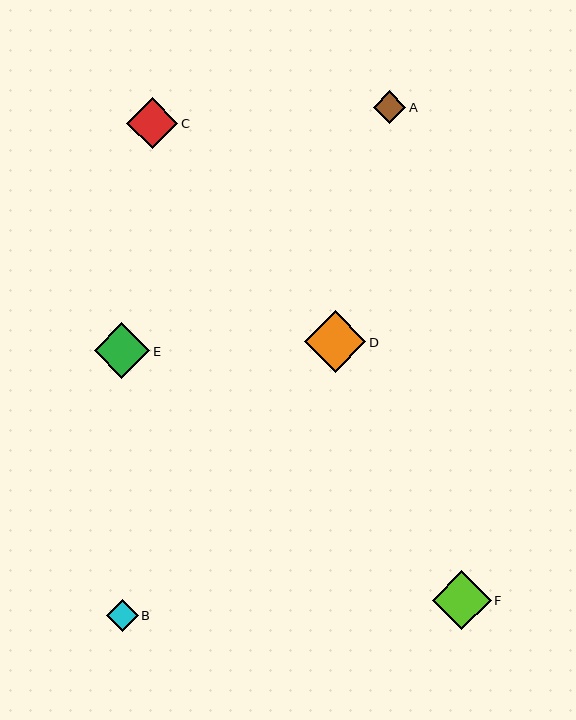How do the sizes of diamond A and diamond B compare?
Diamond A and diamond B are approximately the same size.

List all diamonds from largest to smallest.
From largest to smallest: D, F, E, C, A, B.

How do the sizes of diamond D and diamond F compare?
Diamond D and diamond F are approximately the same size.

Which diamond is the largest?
Diamond D is the largest with a size of approximately 62 pixels.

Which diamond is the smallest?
Diamond B is the smallest with a size of approximately 32 pixels.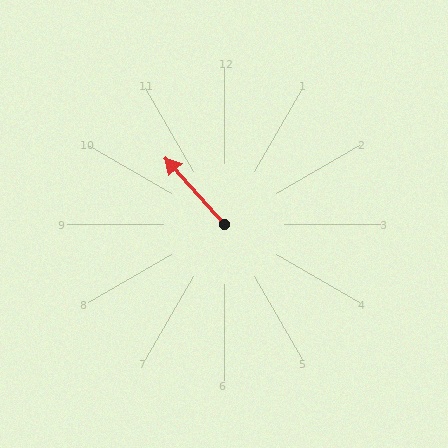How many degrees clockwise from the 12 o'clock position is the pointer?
Approximately 318 degrees.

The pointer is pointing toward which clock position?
Roughly 11 o'clock.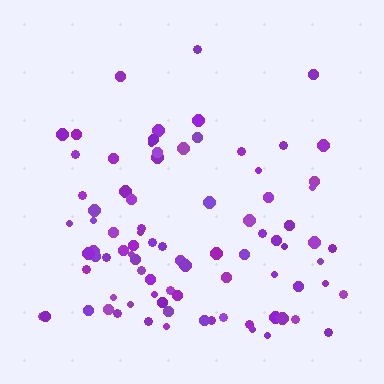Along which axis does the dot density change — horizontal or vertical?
Vertical.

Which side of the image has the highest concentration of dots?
The bottom.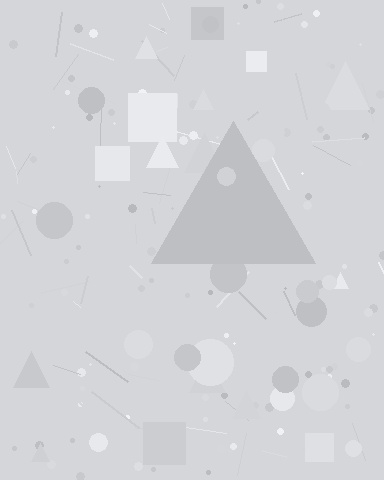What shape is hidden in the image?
A triangle is hidden in the image.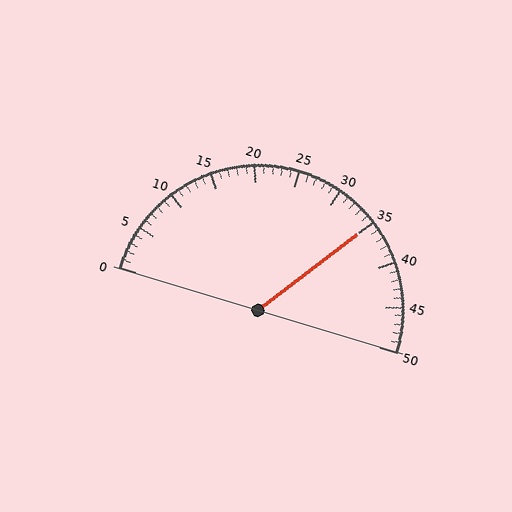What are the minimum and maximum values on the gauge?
The gauge ranges from 0 to 50.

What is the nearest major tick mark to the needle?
The nearest major tick mark is 35.